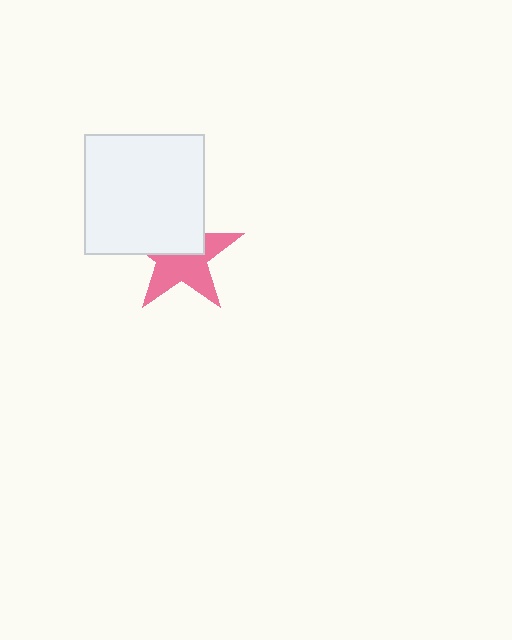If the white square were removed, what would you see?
You would see the complete pink star.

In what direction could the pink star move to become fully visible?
The pink star could move down. That would shift it out from behind the white square entirely.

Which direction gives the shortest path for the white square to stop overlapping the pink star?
Moving up gives the shortest separation.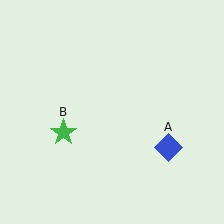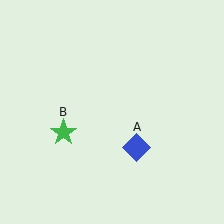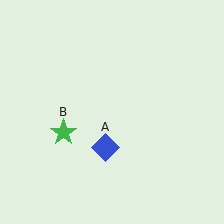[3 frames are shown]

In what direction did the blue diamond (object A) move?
The blue diamond (object A) moved left.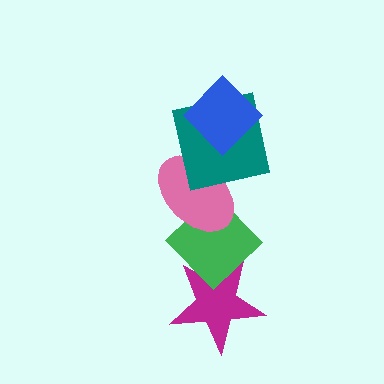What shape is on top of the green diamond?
The pink ellipse is on top of the green diamond.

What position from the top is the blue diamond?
The blue diamond is 1st from the top.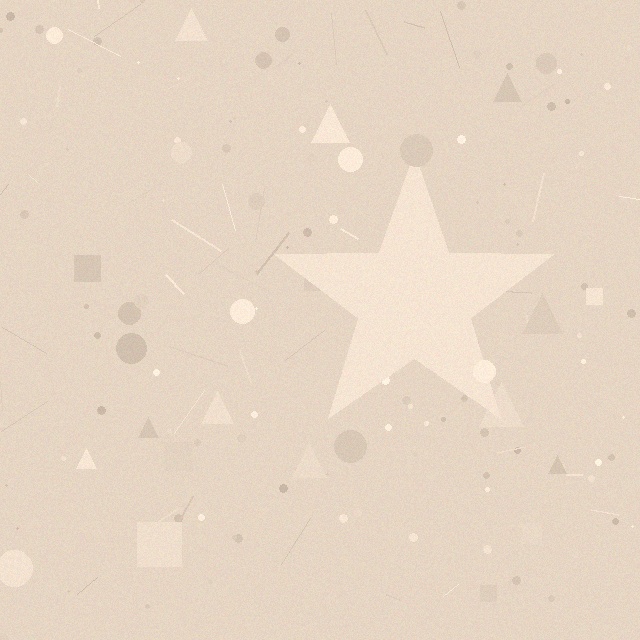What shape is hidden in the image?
A star is hidden in the image.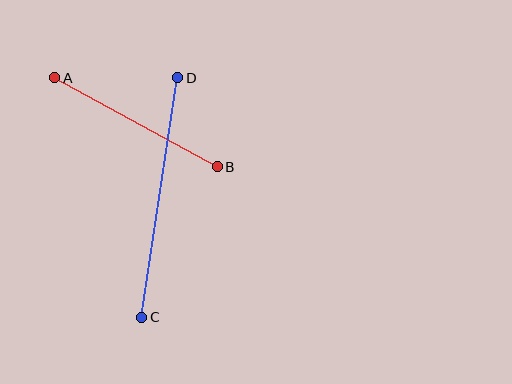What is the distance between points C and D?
The distance is approximately 242 pixels.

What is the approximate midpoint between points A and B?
The midpoint is at approximately (136, 122) pixels.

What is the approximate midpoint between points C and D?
The midpoint is at approximately (160, 198) pixels.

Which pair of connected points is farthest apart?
Points C and D are farthest apart.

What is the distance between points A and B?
The distance is approximately 185 pixels.